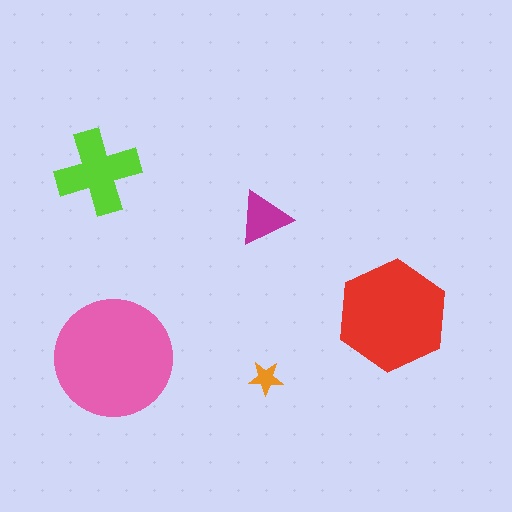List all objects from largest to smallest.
The pink circle, the red hexagon, the lime cross, the magenta triangle, the orange star.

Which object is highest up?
The lime cross is topmost.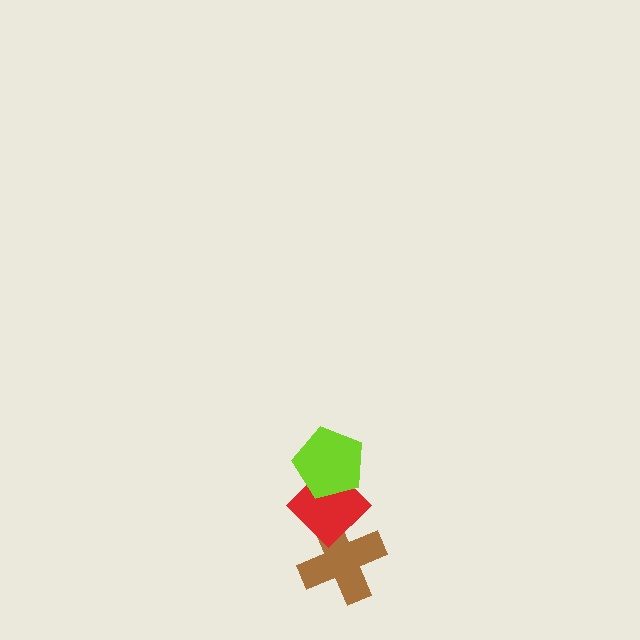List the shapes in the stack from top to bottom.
From top to bottom: the lime pentagon, the red diamond, the brown cross.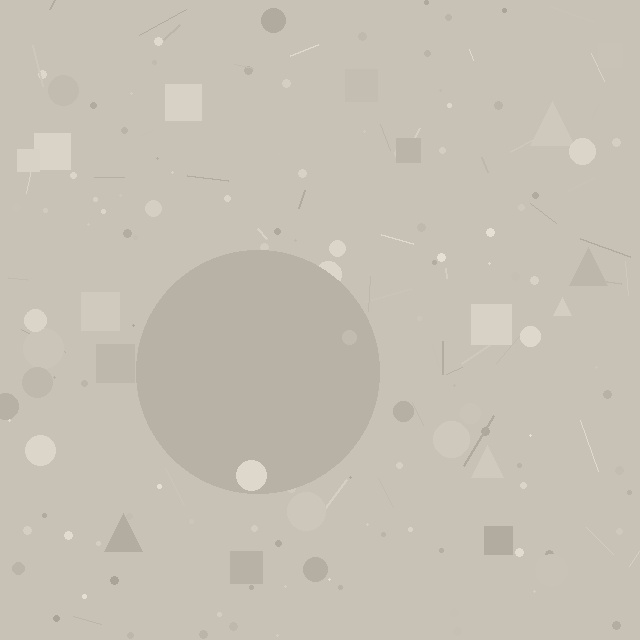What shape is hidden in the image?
A circle is hidden in the image.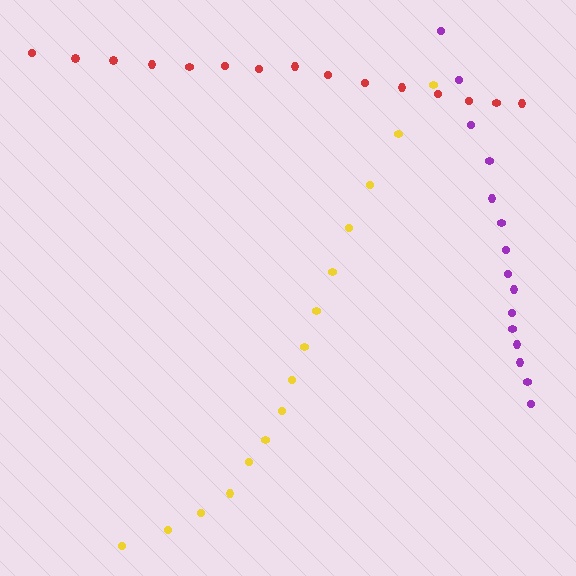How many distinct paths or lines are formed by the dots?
There are 3 distinct paths.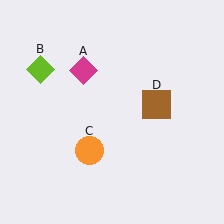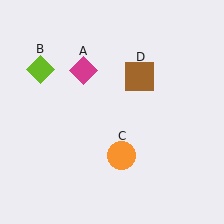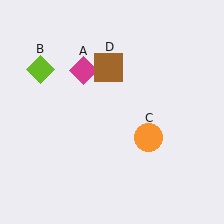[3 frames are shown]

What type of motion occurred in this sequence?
The orange circle (object C), brown square (object D) rotated counterclockwise around the center of the scene.